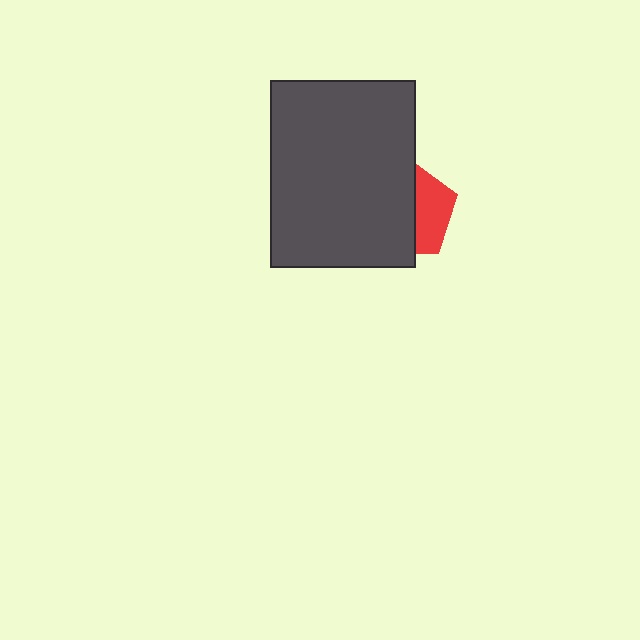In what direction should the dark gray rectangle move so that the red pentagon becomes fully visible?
The dark gray rectangle should move left. That is the shortest direction to clear the overlap and leave the red pentagon fully visible.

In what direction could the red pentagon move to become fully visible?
The red pentagon could move right. That would shift it out from behind the dark gray rectangle entirely.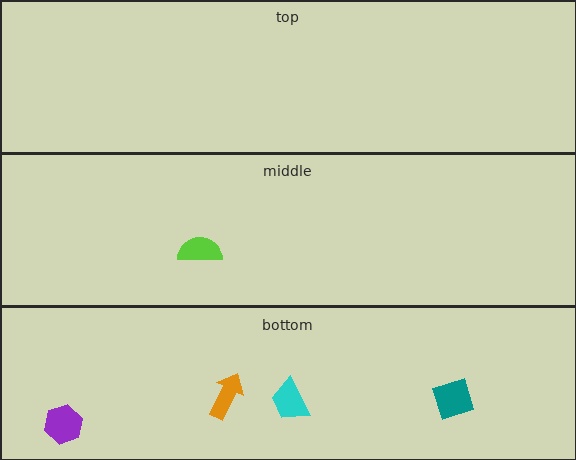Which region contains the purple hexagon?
The bottom region.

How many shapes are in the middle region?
1.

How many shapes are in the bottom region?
4.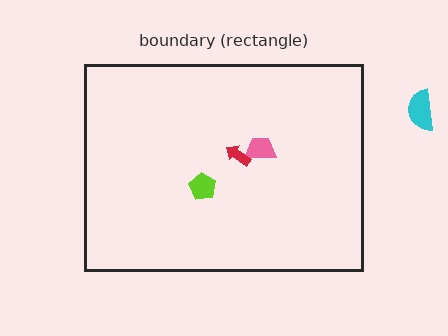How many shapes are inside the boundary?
3 inside, 1 outside.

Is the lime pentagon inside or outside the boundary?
Inside.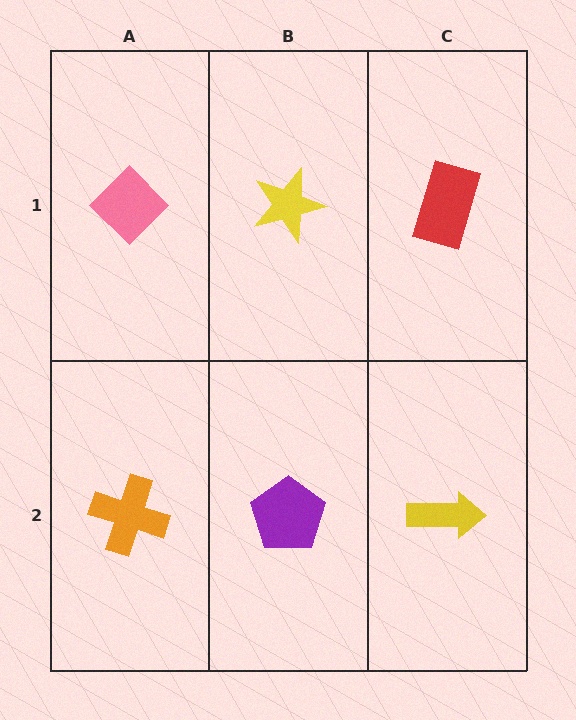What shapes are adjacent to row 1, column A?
An orange cross (row 2, column A), a yellow star (row 1, column B).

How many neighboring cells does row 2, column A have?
2.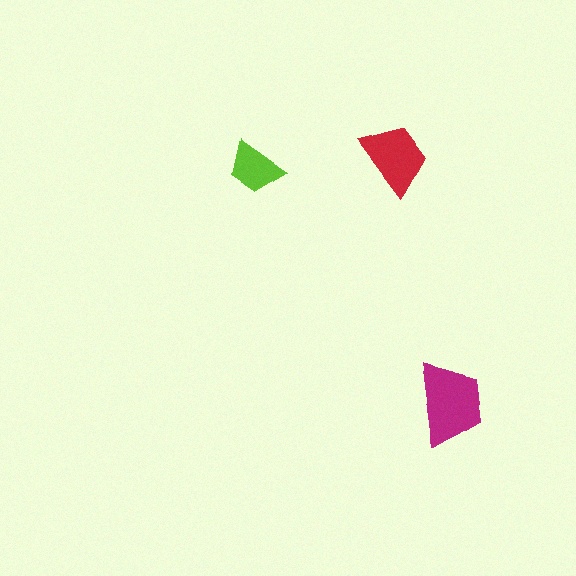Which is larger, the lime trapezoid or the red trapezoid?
The red one.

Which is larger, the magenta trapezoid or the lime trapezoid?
The magenta one.